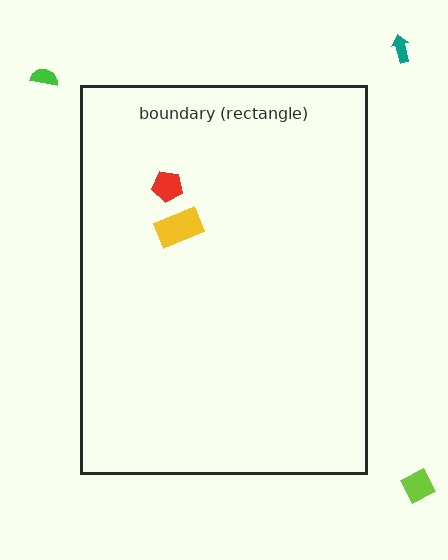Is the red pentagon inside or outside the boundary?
Inside.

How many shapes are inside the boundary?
2 inside, 3 outside.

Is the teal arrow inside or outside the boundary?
Outside.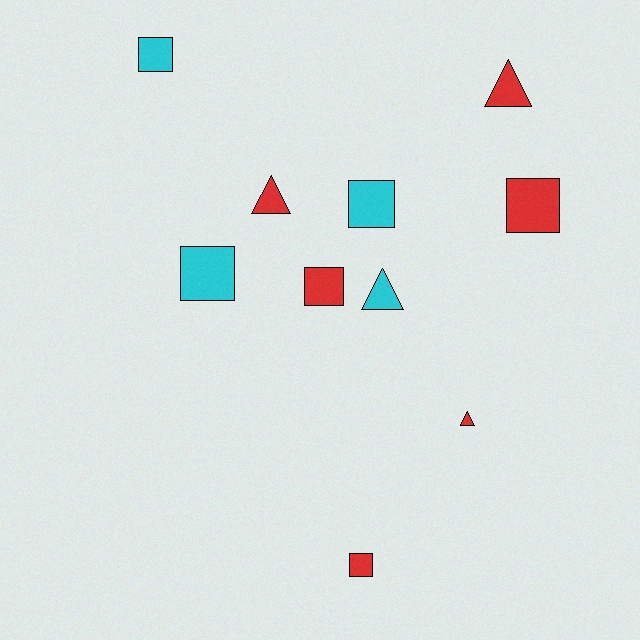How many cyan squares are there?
There are 3 cyan squares.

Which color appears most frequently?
Red, with 6 objects.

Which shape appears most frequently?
Square, with 6 objects.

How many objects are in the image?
There are 10 objects.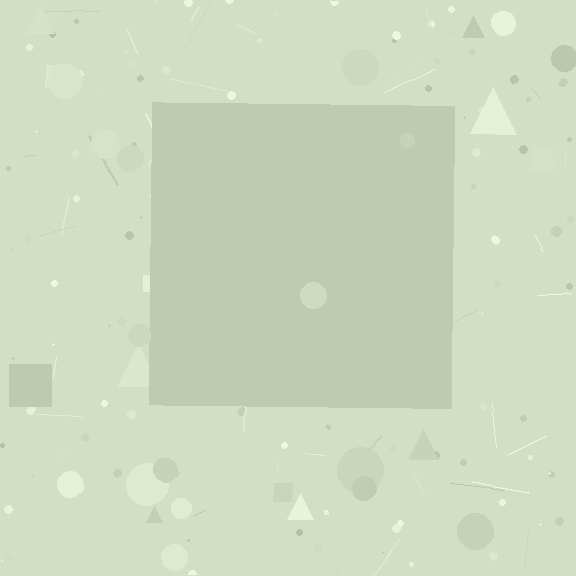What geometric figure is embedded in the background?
A square is embedded in the background.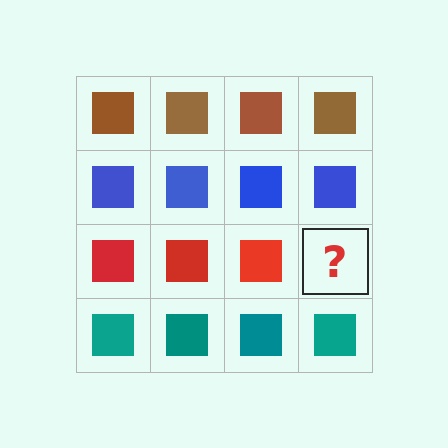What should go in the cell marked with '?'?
The missing cell should contain a red square.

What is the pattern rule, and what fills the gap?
The rule is that each row has a consistent color. The gap should be filled with a red square.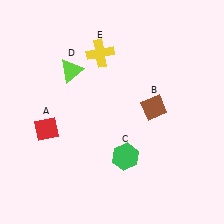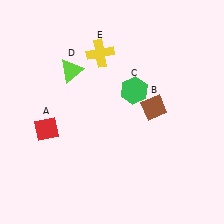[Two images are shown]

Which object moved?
The green hexagon (C) moved up.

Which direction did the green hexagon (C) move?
The green hexagon (C) moved up.